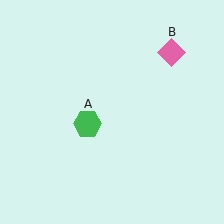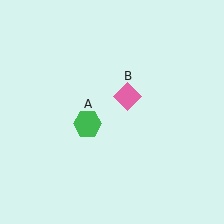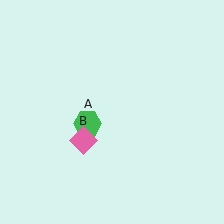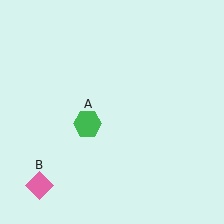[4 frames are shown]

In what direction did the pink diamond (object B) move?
The pink diamond (object B) moved down and to the left.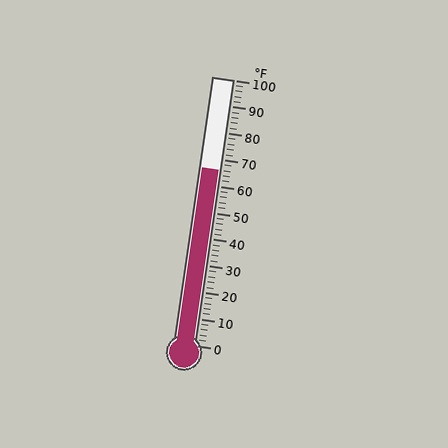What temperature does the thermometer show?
The thermometer shows approximately 66°F.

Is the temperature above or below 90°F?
The temperature is below 90°F.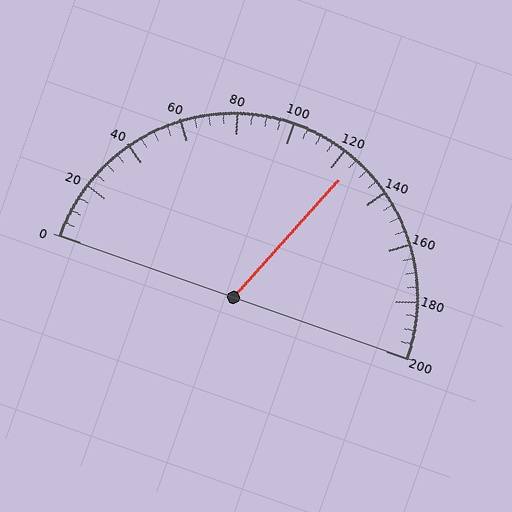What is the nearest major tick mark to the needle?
The nearest major tick mark is 120.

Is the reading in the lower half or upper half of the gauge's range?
The reading is in the upper half of the range (0 to 200).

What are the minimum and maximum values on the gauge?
The gauge ranges from 0 to 200.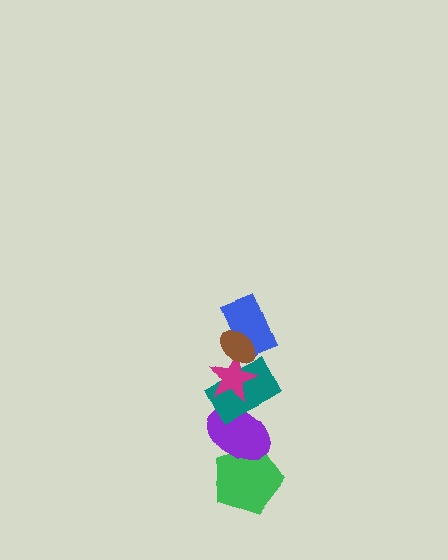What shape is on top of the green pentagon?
The purple ellipse is on top of the green pentagon.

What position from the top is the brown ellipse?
The brown ellipse is 1st from the top.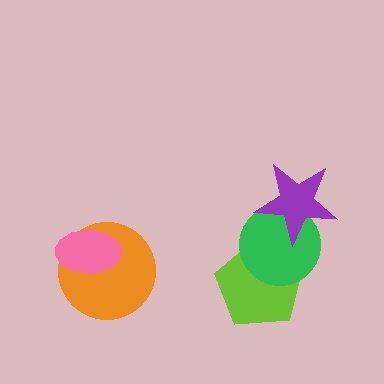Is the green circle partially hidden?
Yes, it is partially covered by another shape.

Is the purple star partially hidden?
No, no other shape covers it.